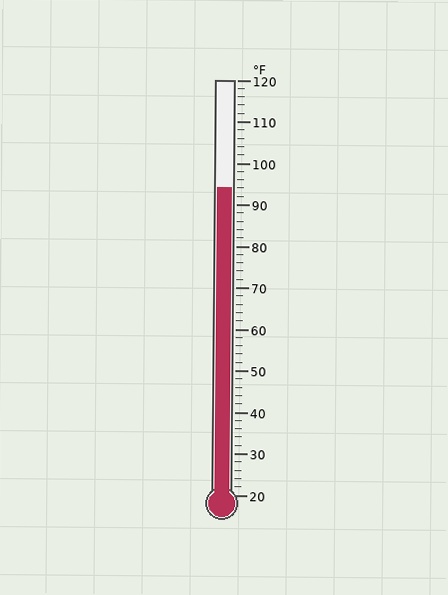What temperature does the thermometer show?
The thermometer shows approximately 94°F.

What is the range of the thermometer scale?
The thermometer scale ranges from 20°F to 120°F.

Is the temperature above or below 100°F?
The temperature is below 100°F.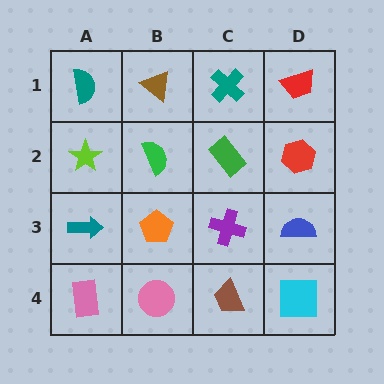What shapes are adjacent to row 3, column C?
A green rectangle (row 2, column C), a brown trapezoid (row 4, column C), an orange pentagon (row 3, column B), a blue semicircle (row 3, column D).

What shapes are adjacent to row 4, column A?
A teal arrow (row 3, column A), a pink circle (row 4, column B).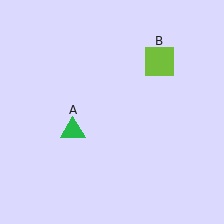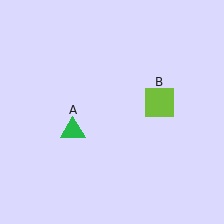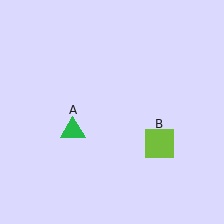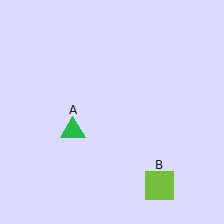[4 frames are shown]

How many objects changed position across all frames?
1 object changed position: lime square (object B).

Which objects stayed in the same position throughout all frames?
Green triangle (object A) remained stationary.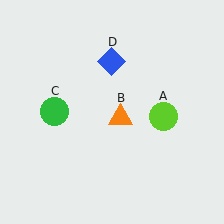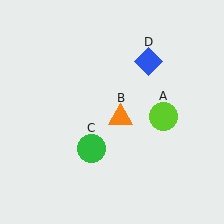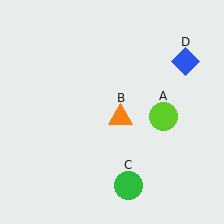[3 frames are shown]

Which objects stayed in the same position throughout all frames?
Lime circle (object A) and orange triangle (object B) remained stationary.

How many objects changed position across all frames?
2 objects changed position: green circle (object C), blue diamond (object D).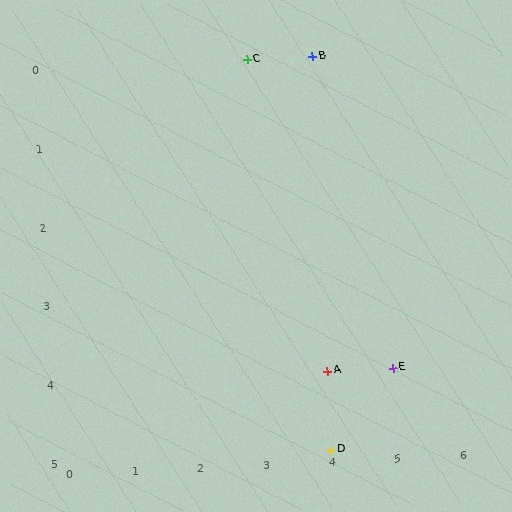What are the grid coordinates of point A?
Point A is at grid coordinates (4, 4).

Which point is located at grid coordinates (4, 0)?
Point B is at (4, 0).